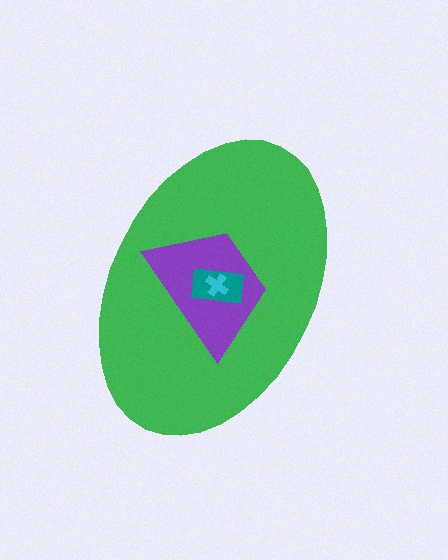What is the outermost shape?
The green ellipse.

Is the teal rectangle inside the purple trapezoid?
Yes.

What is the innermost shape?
The cyan cross.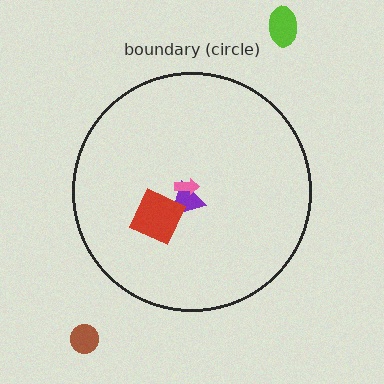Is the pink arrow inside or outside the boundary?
Inside.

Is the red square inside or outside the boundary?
Inside.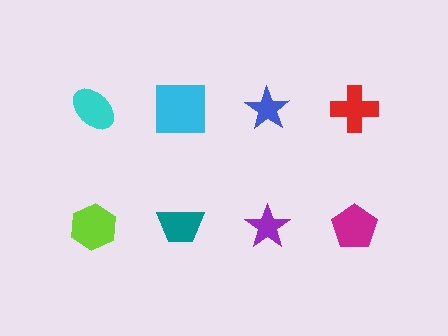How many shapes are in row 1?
4 shapes.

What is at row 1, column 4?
A red cross.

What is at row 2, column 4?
A magenta pentagon.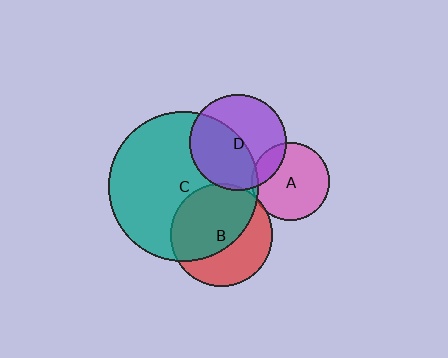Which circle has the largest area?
Circle C (teal).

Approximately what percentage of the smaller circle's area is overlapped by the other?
Approximately 5%.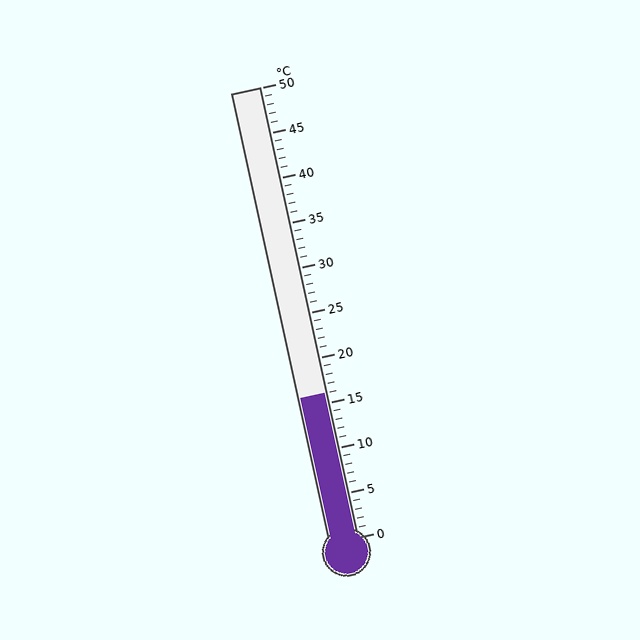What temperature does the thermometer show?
The thermometer shows approximately 16°C.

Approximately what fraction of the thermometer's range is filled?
The thermometer is filled to approximately 30% of its range.